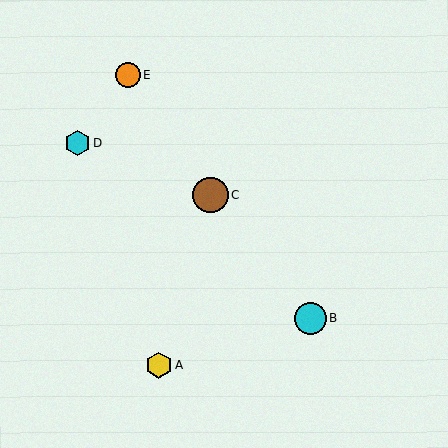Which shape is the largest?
The brown circle (labeled C) is the largest.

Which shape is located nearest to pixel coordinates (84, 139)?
The cyan hexagon (labeled D) at (77, 143) is nearest to that location.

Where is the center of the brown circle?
The center of the brown circle is at (210, 195).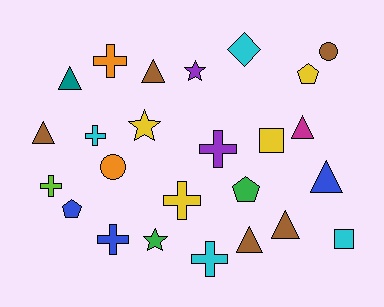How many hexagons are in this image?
There are no hexagons.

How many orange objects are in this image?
There are 2 orange objects.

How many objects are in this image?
There are 25 objects.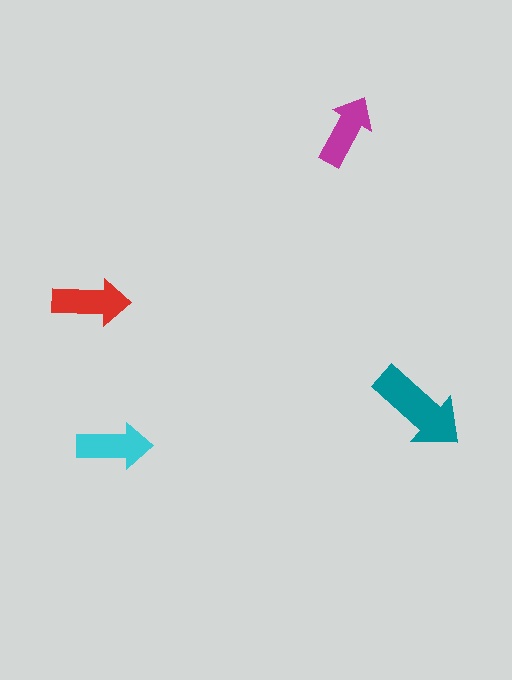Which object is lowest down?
The cyan arrow is bottommost.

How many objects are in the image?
There are 4 objects in the image.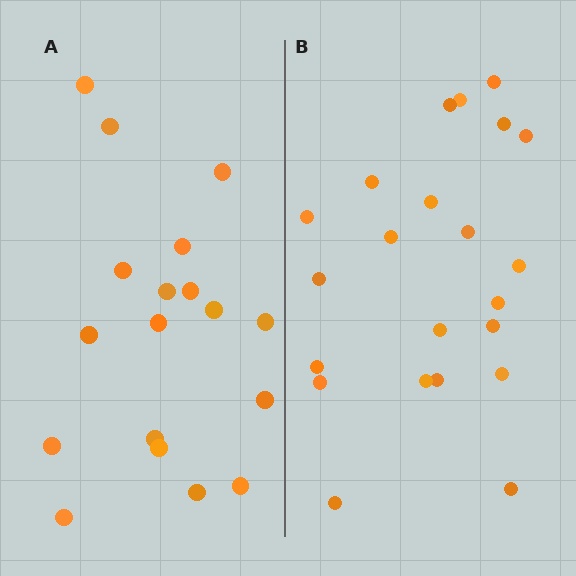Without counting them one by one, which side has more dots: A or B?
Region B (the right region) has more dots.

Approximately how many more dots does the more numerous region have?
Region B has about 4 more dots than region A.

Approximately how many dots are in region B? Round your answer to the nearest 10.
About 20 dots. (The exact count is 22, which rounds to 20.)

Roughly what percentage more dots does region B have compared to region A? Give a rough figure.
About 20% more.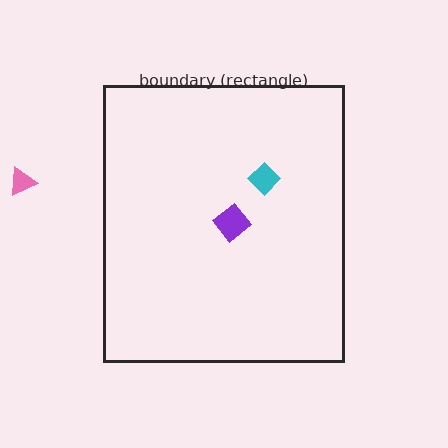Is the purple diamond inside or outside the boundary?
Inside.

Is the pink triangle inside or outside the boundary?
Outside.